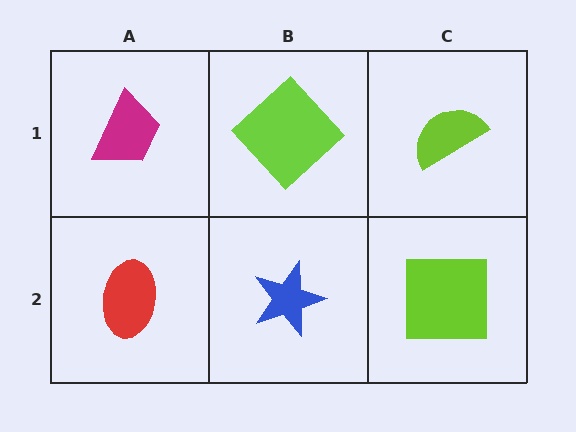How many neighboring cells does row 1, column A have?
2.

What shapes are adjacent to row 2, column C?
A lime semicircle (row 1, column C), a blue star (row 2, column B).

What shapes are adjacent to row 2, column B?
A lime diamond (row 1, column B), a red ellipse (row 2, column A), a lime square (row 2, column C).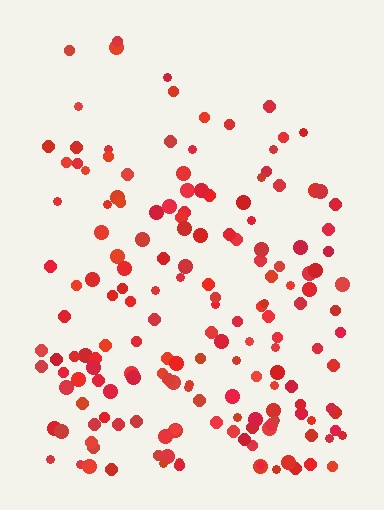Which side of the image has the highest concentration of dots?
The bottom.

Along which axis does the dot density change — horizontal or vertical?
Vertical.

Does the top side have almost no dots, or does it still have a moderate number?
Still a moderate number, just noticeably fewer than the bottom.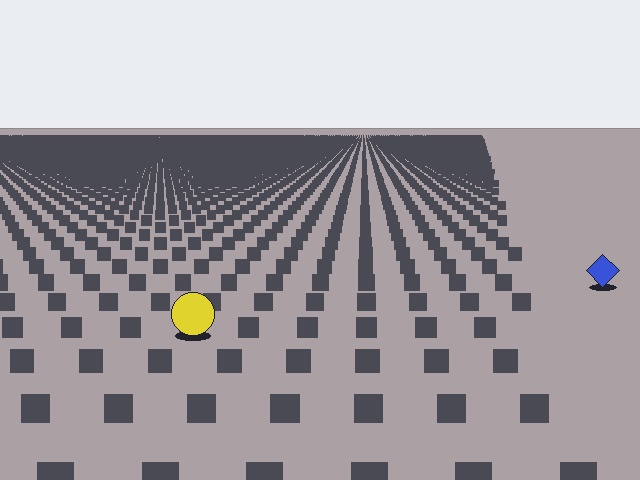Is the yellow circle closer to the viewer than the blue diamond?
Yes. The yellow circle is closer — you can tell from the texture gradient: the ground texture is coarser near it.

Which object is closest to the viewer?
The yellow circle is closest. The texture marks near it are larger and more spread out.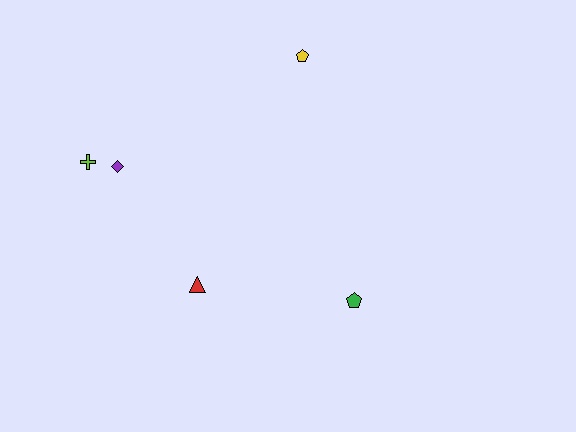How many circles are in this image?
There are no circles.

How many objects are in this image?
There are 5 objects.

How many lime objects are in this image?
There is 1 lime object.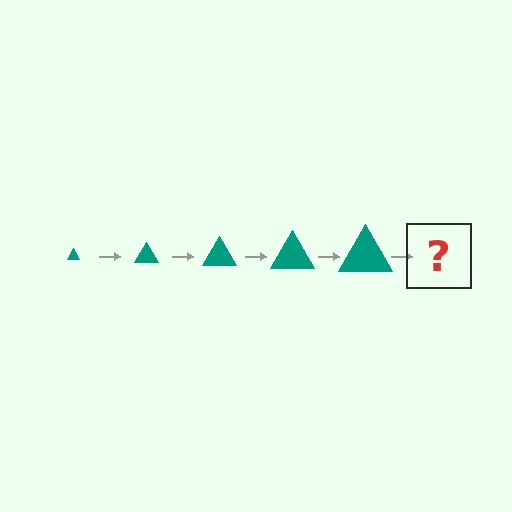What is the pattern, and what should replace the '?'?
The pattern is that the triangle gets progressively larger each step. The '?' should be a teal triangle, larger than the previous one.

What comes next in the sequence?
The next element should be a teal triangle, larger than the previous one.